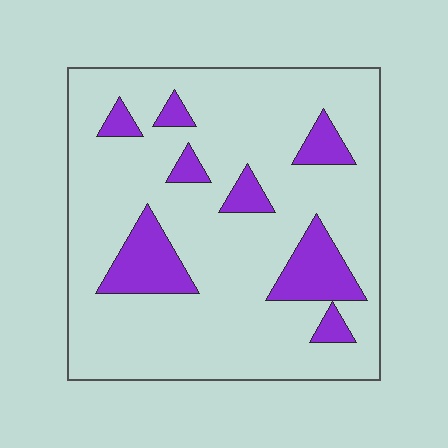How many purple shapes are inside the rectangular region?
8.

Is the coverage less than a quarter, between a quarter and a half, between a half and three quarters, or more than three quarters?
Less than a quarter.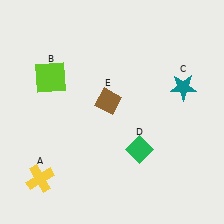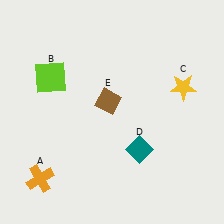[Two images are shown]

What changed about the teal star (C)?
In Image 1, C is teal. In Image 2, it changed to yellow.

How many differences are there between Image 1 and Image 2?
There are 3 differences between the two images.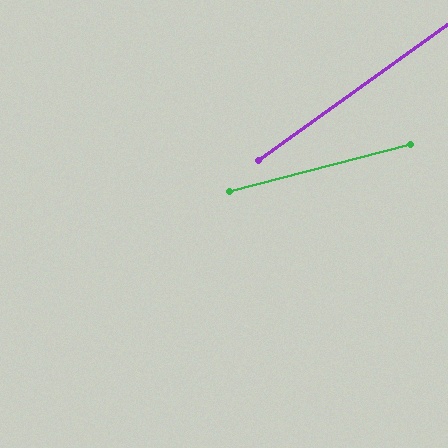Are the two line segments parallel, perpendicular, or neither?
Neither parallel nor perpendicular — they differ by about 21°.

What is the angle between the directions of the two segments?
Approximately 21 degrees.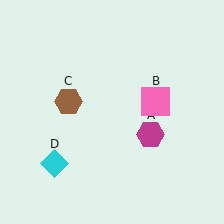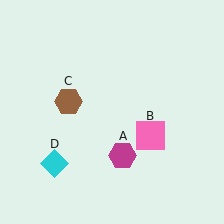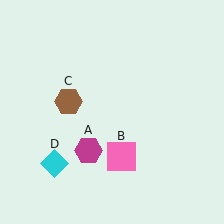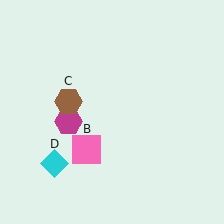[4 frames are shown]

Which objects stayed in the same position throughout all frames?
Brown hexagon (object C) and cyan diamond (object D) remained stationary.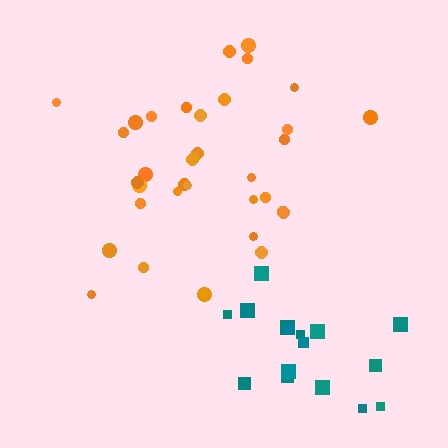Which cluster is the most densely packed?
Orange.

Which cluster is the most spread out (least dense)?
Teal.